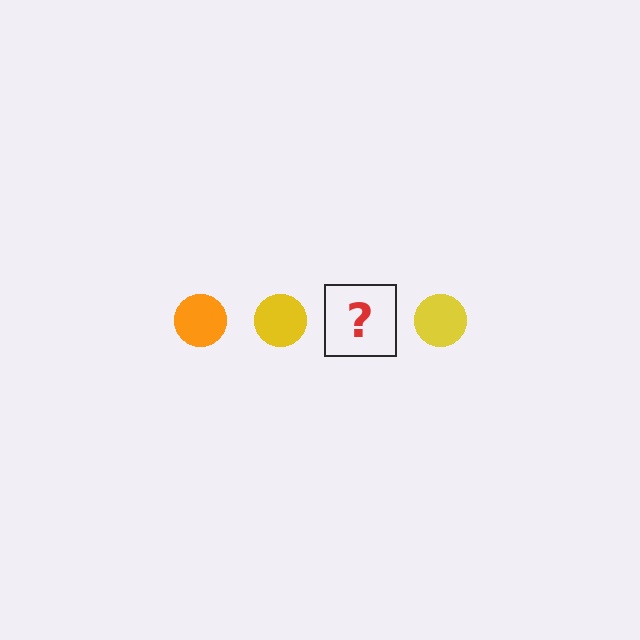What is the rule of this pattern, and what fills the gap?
The rule is that the pattern cycles through orange, yellow circles. The gap should be filled with an orange circle.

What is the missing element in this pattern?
The missing element is an orange circle.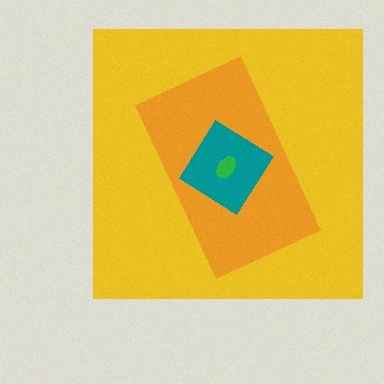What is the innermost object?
The green ellipse.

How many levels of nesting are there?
4.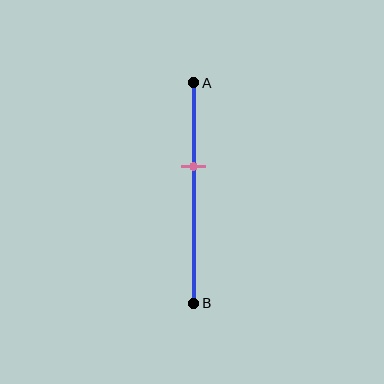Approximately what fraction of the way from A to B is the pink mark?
The pink mark is approximately 40% of the way from A to B.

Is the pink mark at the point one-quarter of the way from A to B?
No, the mark is at about 40% from A, not at the 25% one-quarter point.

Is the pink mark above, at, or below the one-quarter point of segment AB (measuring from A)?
The pink mark is below the one-quarter point of segment AB.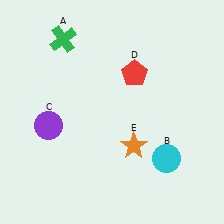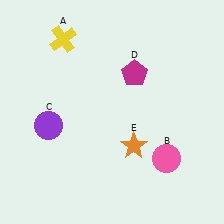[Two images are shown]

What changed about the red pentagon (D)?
In Image 1, D is red. In Image 2, it changed to magenta.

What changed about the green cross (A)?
In Image 1, A is green. In Image 2, it changed to yellow.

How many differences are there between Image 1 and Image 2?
There are 3 differences between the two images.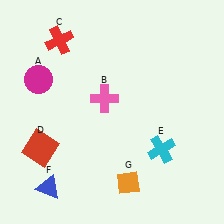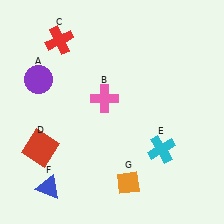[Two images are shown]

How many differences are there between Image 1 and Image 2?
There is 1 difference between the two images.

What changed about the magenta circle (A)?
In Image 1, A is magenta. In Image 2, it changed to purple.